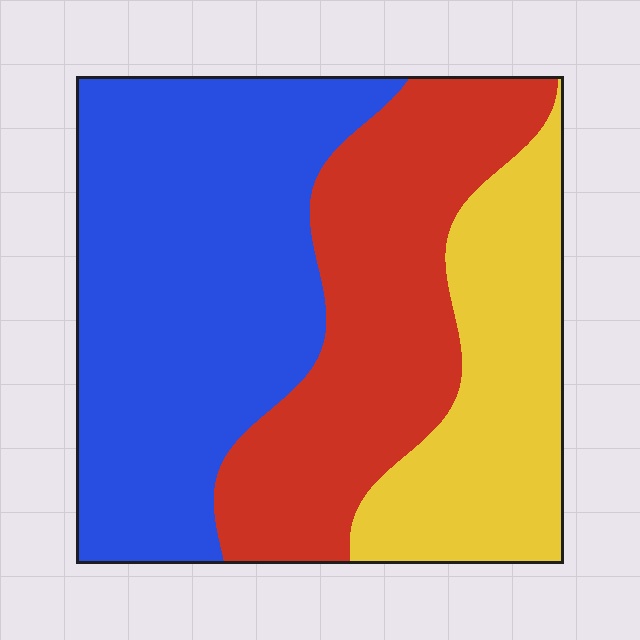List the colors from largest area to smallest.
From largest to smallest: blue, red, yellow.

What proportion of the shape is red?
Red takes up about one third (1/3) of the shape.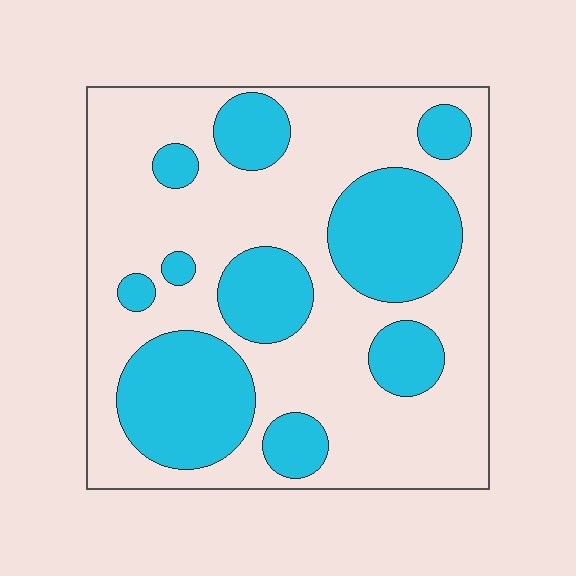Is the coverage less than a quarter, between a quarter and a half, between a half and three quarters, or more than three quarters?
Between a quarter and a half.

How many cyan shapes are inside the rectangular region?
10.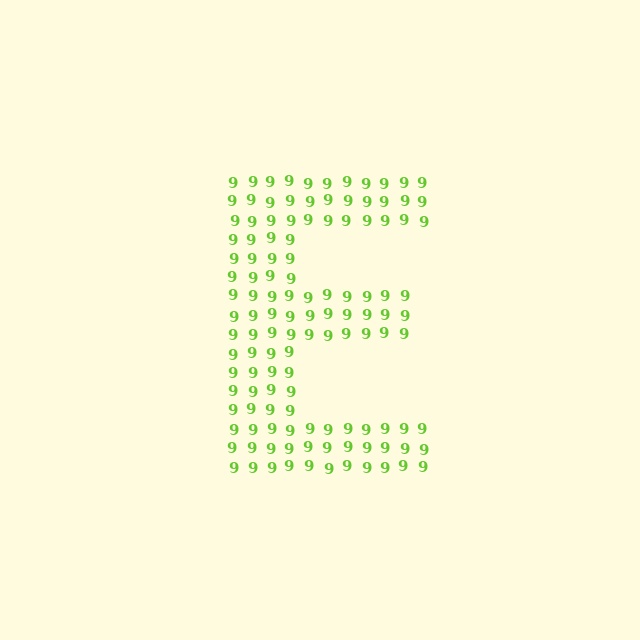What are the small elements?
The small elements are digit 9's.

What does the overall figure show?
The overall figure shows the letter E.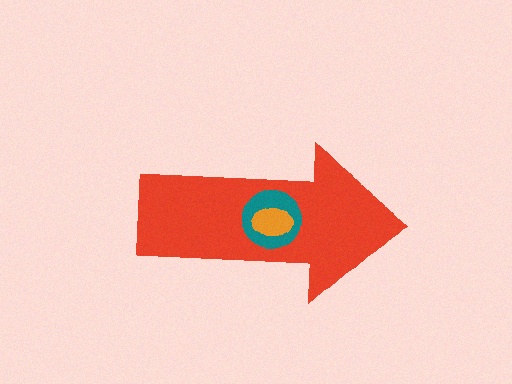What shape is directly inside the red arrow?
The teal circle.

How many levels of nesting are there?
3.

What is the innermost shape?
The orange ellipse.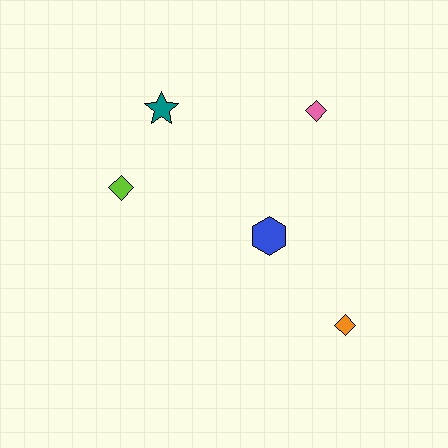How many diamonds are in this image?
There are 3 diamonds.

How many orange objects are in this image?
There is 1 orange object.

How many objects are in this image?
There are 5 objects.